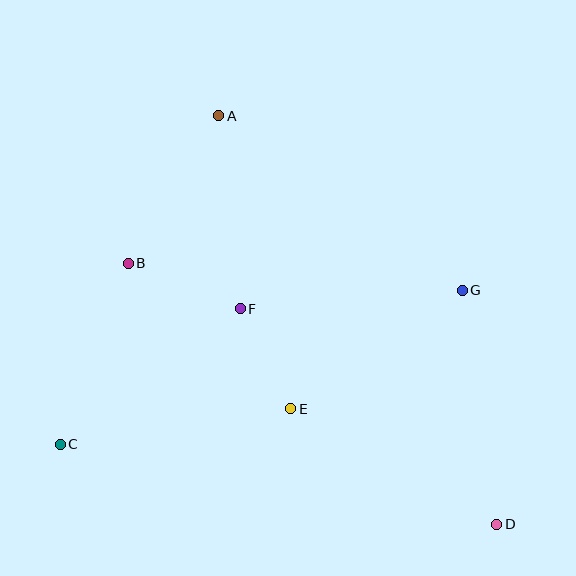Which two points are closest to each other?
Points E and F are closest to each other.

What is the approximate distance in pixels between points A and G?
The distance between A and G is approximately 299 pixels.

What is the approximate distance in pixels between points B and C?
The distance between B and C is approximately 193 pixels.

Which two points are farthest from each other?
Points A and D are farthest from each other.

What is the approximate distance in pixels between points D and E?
The distance between D and E is approximately 236 pixels.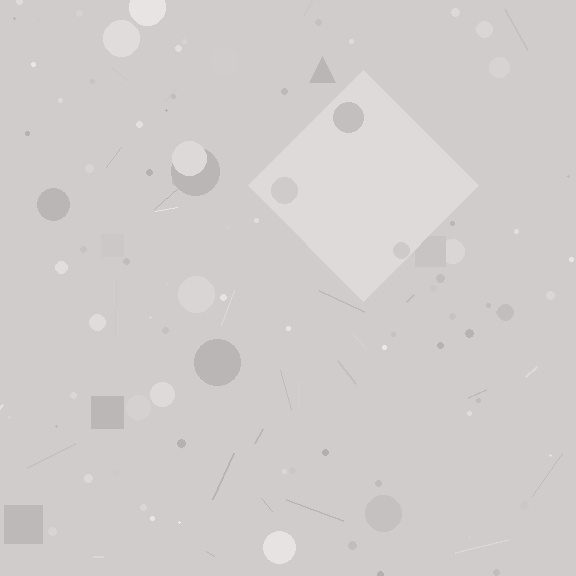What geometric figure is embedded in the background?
A diamond is embedded in the background.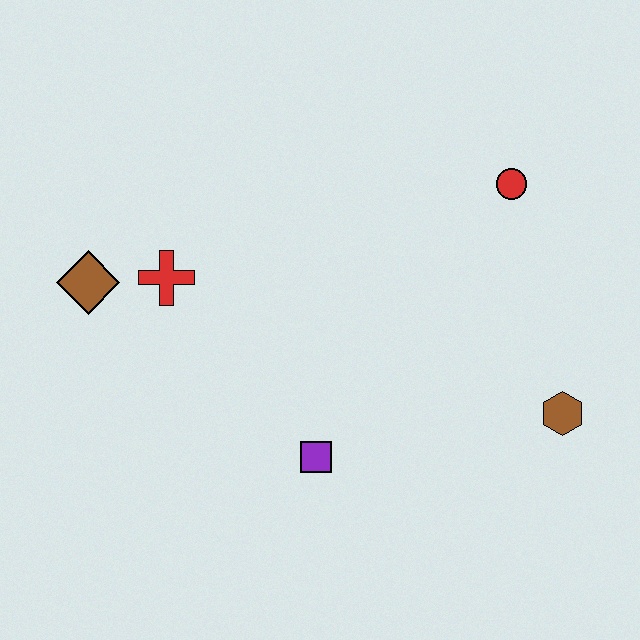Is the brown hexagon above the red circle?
No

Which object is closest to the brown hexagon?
The red circle is closest to the brown hexagon.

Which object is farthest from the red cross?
The brown hexagon is farthest from the red cross.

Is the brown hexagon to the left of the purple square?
No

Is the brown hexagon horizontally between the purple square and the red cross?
No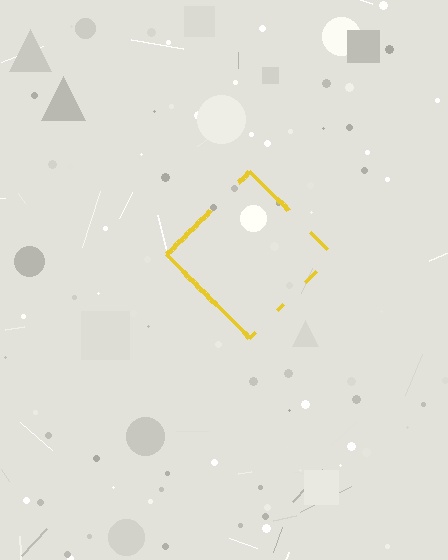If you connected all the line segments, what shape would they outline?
They would outline a diamond.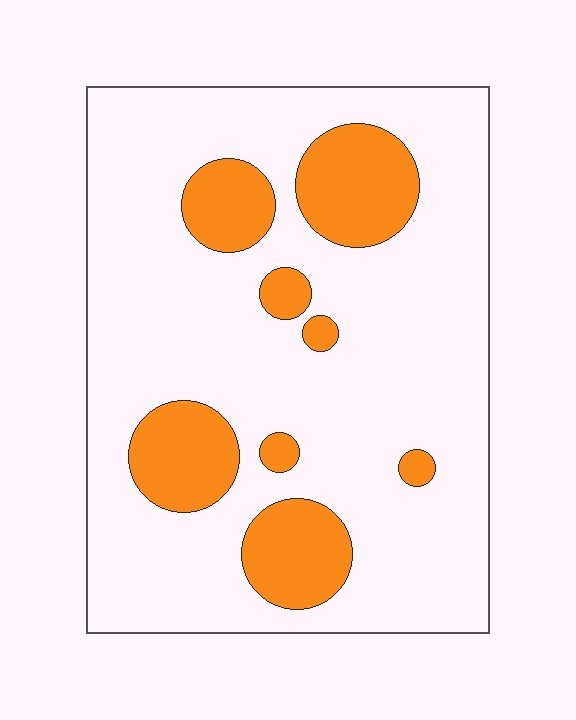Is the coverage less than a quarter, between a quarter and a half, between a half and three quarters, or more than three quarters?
Less than a quarter.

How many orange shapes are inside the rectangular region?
8.